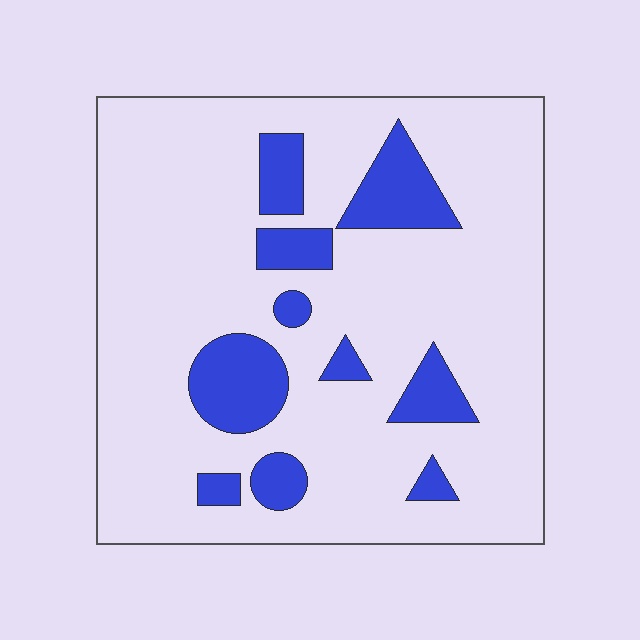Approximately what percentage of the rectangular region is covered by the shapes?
Approximately 15%.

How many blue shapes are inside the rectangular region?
10.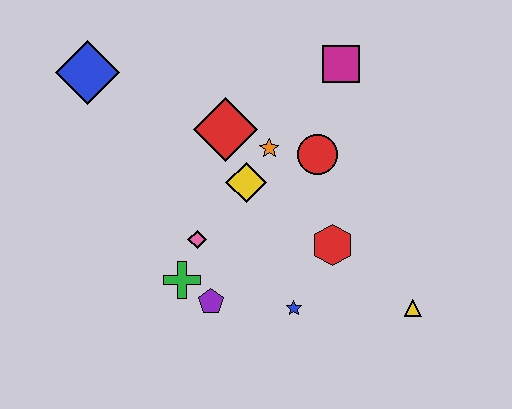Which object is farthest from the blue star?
The blue diamond is farthest from the blue star.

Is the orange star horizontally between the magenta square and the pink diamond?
Yes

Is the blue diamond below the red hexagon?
No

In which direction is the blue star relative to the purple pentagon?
The blue star is to the right of the purple pentagon.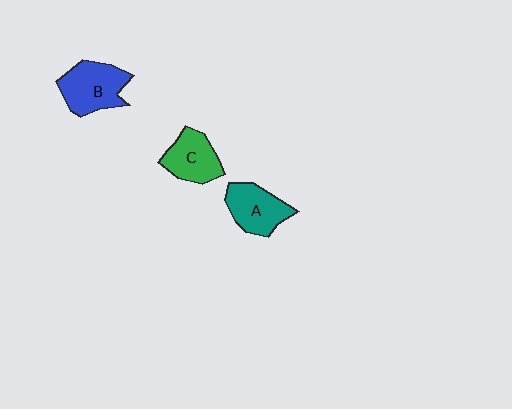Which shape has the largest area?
Shape B (blue).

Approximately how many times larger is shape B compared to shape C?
Approximately 1.2 times.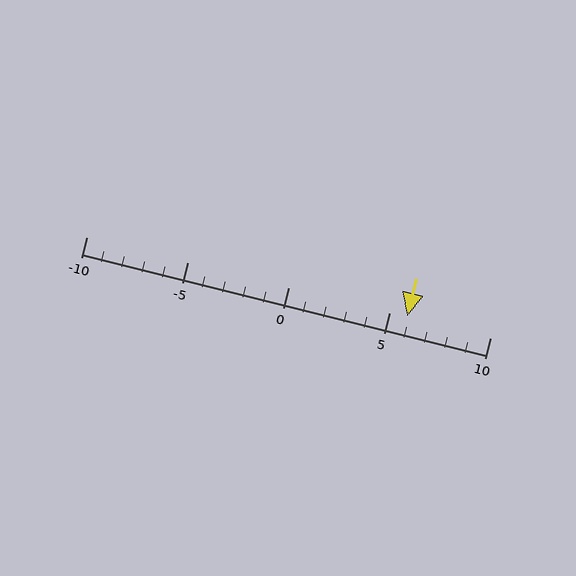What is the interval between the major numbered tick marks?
The major tick marks are spaced 5 units apart.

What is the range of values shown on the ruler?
The ruler shows values from -10 to 10.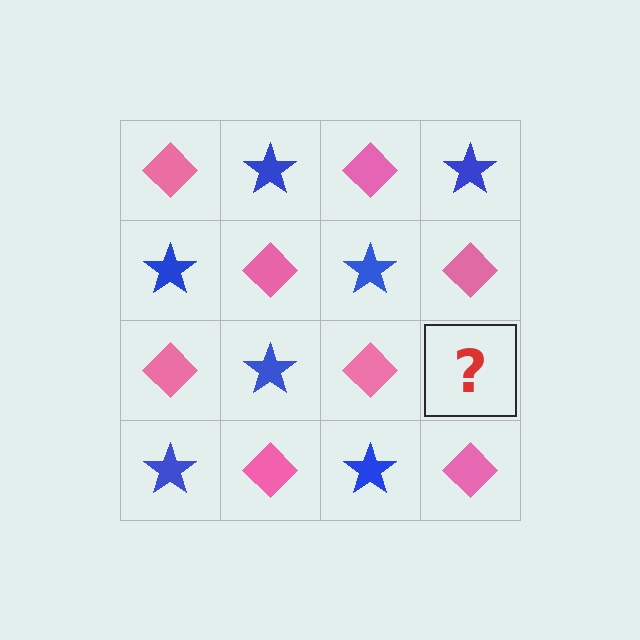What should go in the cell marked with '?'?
The missing cell should contain a blue star.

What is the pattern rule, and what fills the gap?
The rule is that it alternates pink diamond and blue star in a checkerboard pattern. The gap should be filled with a blue star.